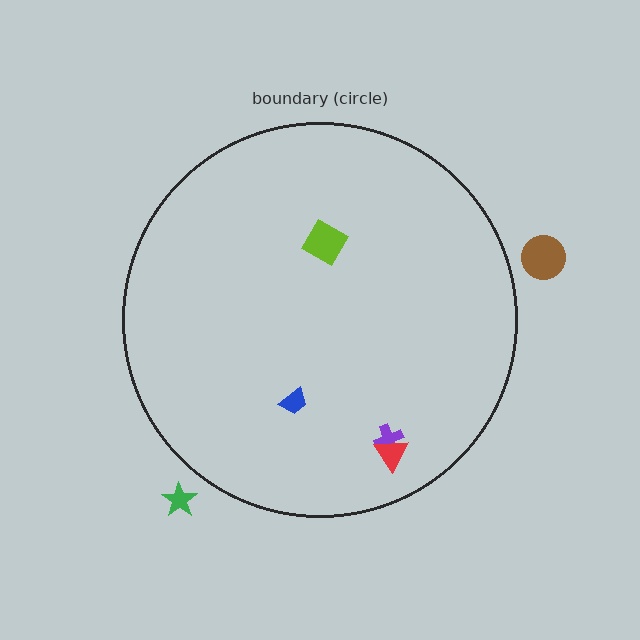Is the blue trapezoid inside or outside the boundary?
Inside.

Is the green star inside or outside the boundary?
Outside.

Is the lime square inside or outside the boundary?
Inside.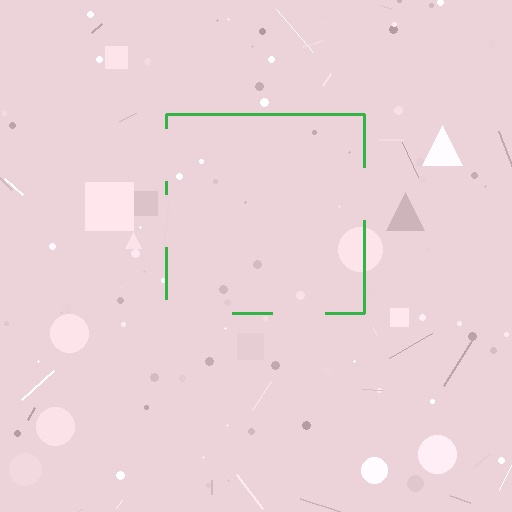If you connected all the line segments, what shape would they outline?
They would outline a square.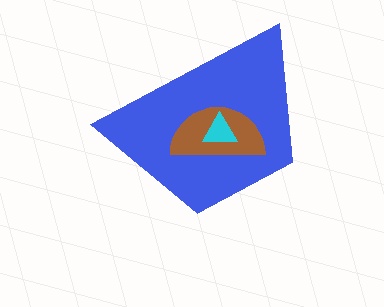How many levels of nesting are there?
3.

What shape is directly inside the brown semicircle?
The cyan triangle.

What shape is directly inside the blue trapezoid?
The brown semicircle.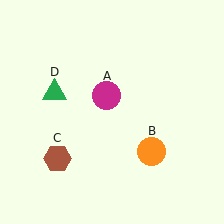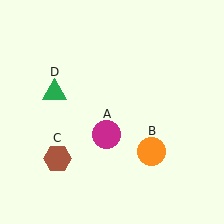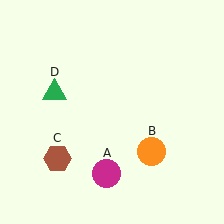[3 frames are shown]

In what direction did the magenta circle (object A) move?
The magenta circle (object A) moved down.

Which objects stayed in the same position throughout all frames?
Orange circle (object B) and brown hexagon (object C) and green triangle (object D) remained stationary.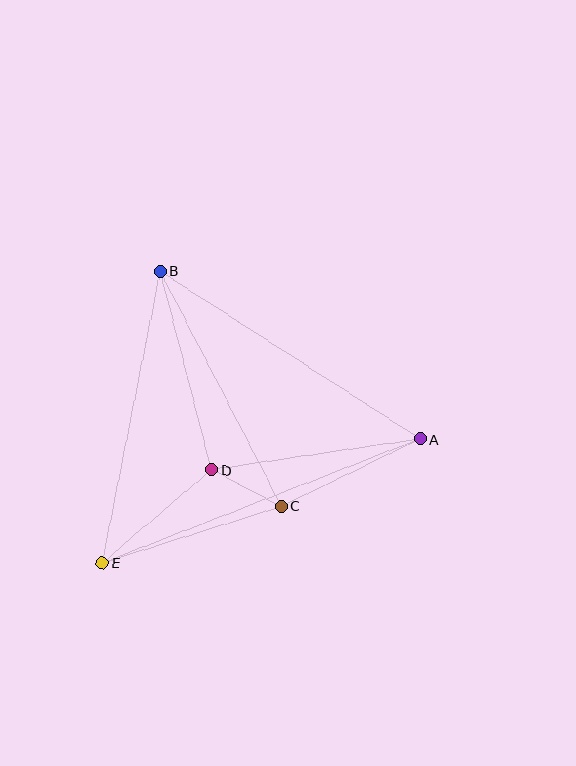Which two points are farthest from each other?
Points A and E are farthest from each other.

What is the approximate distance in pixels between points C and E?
The distance between C and E is approximately 188 pixels.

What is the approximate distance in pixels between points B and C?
The distance between B and C is approximately 264 pixels.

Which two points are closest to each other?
Points C and D are closest to each other.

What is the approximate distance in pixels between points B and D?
The distance between B and D is approximately 206 pixels.